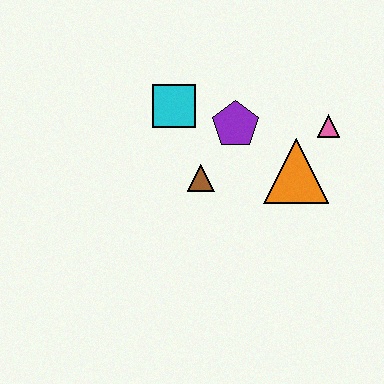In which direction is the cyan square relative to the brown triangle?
The cyan square is above the brown triangle.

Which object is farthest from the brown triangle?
The pink triangle is farthest from the brown triangle.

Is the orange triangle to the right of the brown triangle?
Yes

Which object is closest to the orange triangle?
The pink triangle is closest to the orange triangle.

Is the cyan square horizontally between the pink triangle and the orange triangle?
No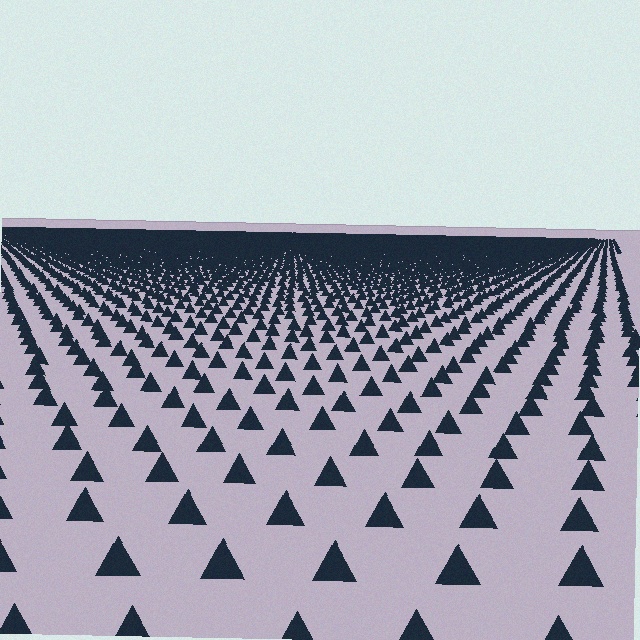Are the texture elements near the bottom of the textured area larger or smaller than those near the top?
Larger. Near the bottom, elements are closer to the viewer and appear at a bigger on-screen size.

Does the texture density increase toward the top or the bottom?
Density increases toward the top.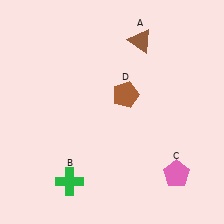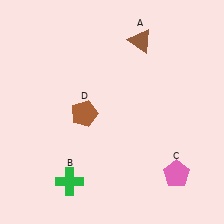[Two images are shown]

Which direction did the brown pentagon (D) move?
The brown pentagon (D) moved left.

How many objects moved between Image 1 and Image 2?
1 object moved between the two images.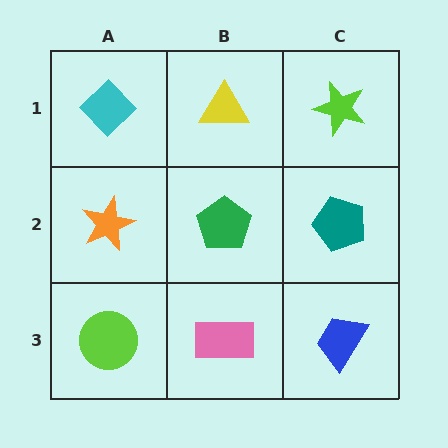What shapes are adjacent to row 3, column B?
A green pentagon (row 2, column B), a lime circle (row 3, column A), a blue trapezoid (row 3, column C).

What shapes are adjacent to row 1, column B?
A green pentagon (row 2, column B), a cyan diamond (row 1, column A), a lime star (row 1, column C).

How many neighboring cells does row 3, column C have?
2.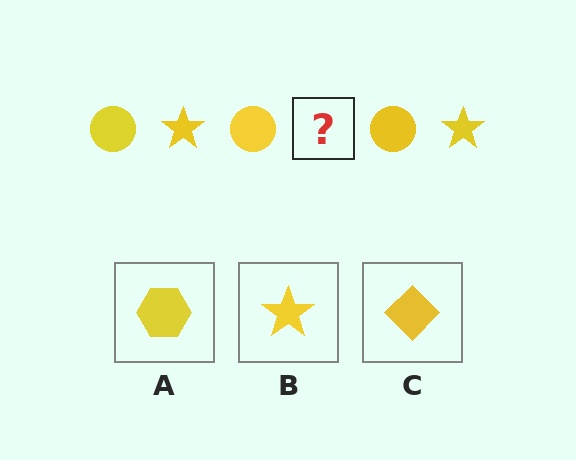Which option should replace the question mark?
Option B.